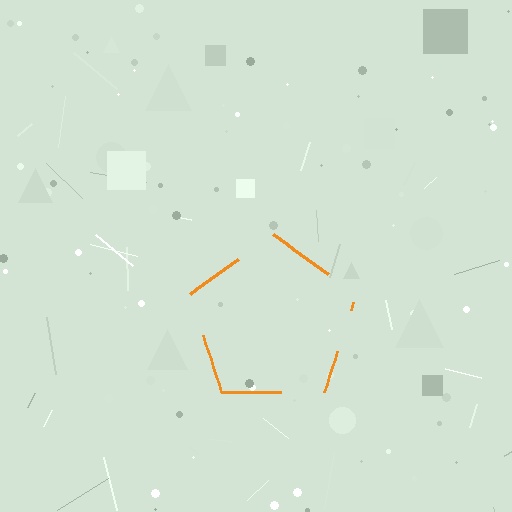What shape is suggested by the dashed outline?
The dashed outline suggests a pentagon.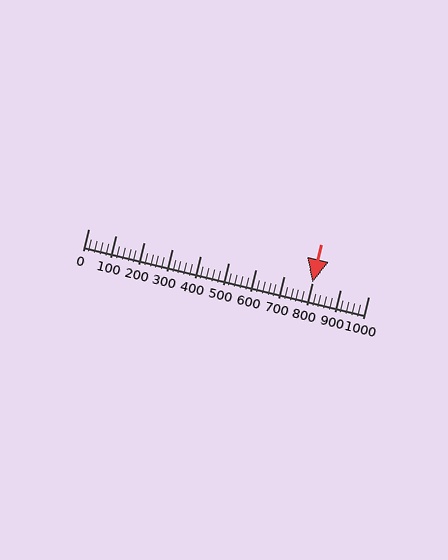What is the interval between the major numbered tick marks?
The major tick marks are spaced 100 units apart.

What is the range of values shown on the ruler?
The ruler shows values from 0 to 1000.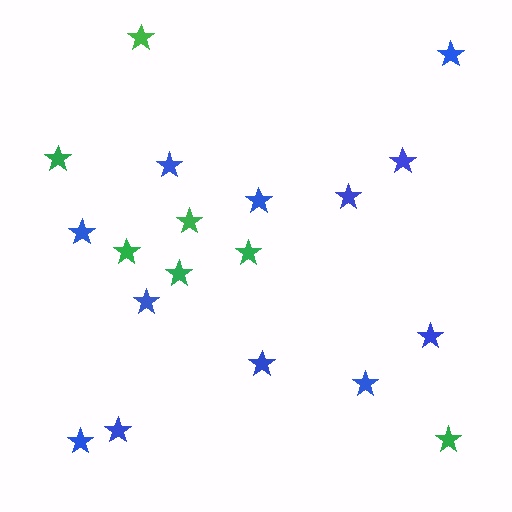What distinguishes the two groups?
There are 2 groups: one group of green stars (7) and one group of blue stars (12).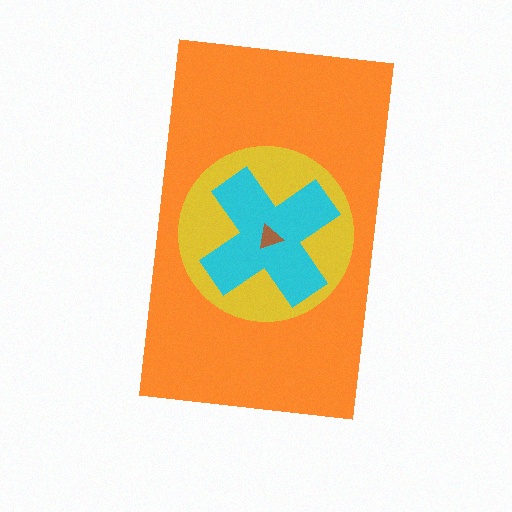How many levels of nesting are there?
4.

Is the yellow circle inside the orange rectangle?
Yes.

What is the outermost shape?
The orange rectangle.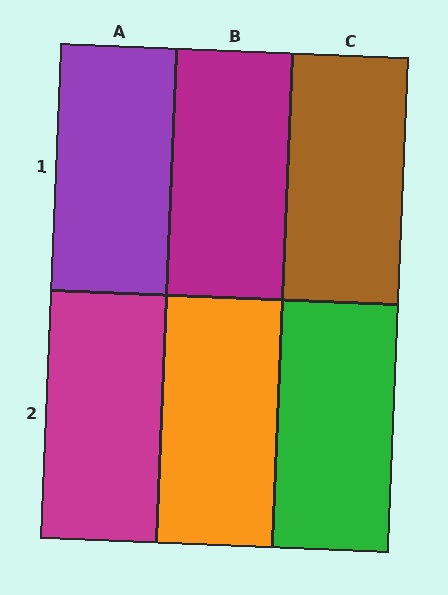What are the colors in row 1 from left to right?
Purple, magenta, brown.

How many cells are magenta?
2 cells are magenta.